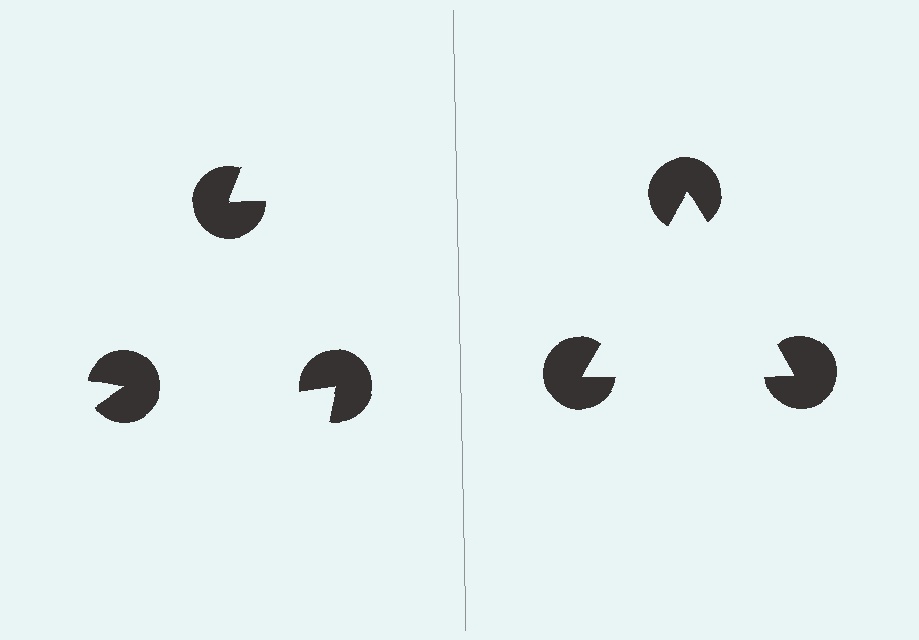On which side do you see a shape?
An illusory triangle appears on the right side. On the left side the wedge cuts are rotated, so no coherent shape forms.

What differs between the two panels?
The pac-man discs are positioned identically on both sides; only the wedge orientations differ. On the right they align to a triangle; on the left they are misaligned.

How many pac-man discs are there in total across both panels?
6 — 3 on each side.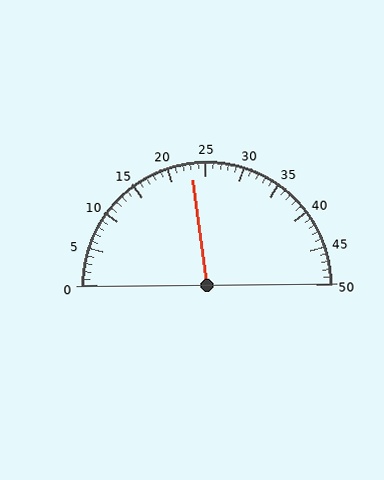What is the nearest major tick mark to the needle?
The nearest major tick mark is 25.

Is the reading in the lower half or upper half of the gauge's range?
The reading is in the lower half of the range (0 to 50).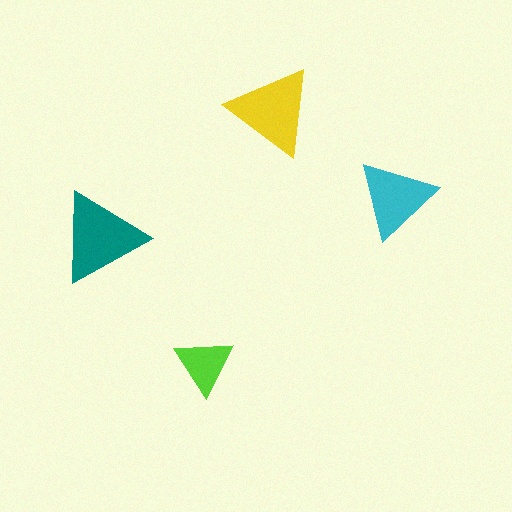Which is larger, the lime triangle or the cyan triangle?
The cyan one.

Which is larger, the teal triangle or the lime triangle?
The teal one.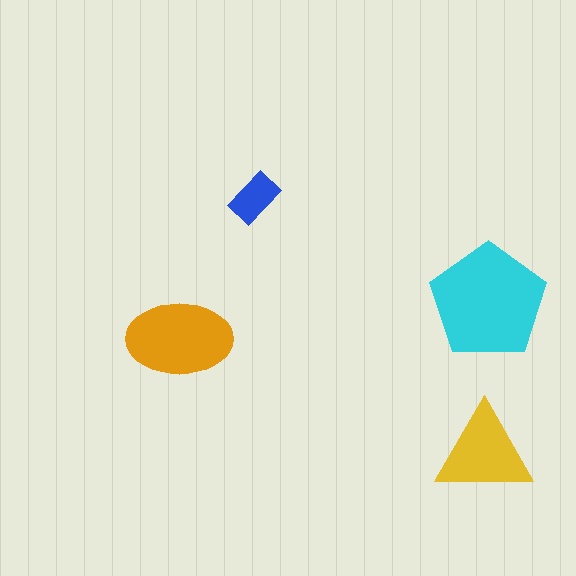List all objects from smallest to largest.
The blue rectangle, the yellow triangle, the orange ellipse, the cyan pentagon.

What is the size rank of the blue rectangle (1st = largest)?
4th.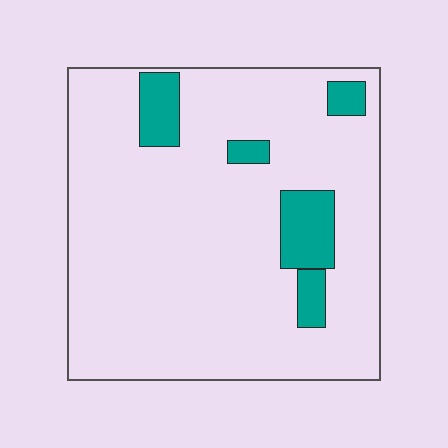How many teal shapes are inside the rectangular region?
5.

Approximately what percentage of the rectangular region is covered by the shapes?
Approximately 10%.